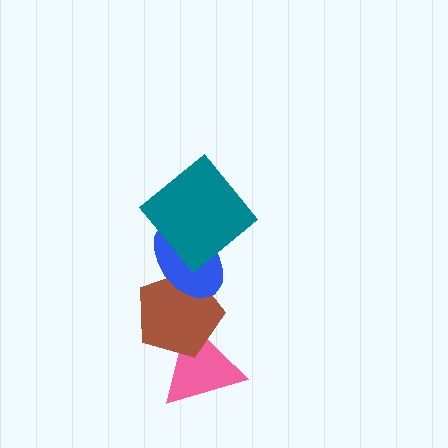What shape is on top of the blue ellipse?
The teal diamond is on top of the blue ellipse.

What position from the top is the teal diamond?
The teal diamond is 1st from the top.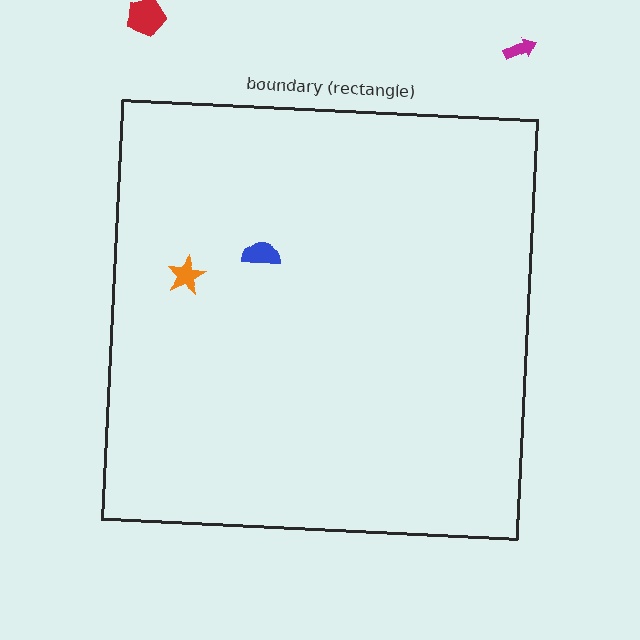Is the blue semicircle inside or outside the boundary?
Inside.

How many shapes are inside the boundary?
2 inside, 2 outside.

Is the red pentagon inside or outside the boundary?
Outside.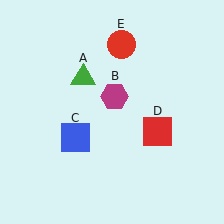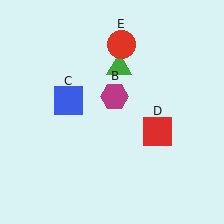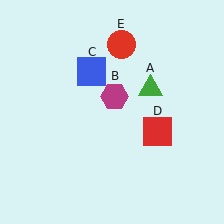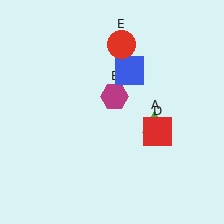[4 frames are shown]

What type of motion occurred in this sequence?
The green triangle (object A), blue square (object C) rotated clockwise around the center of the scene.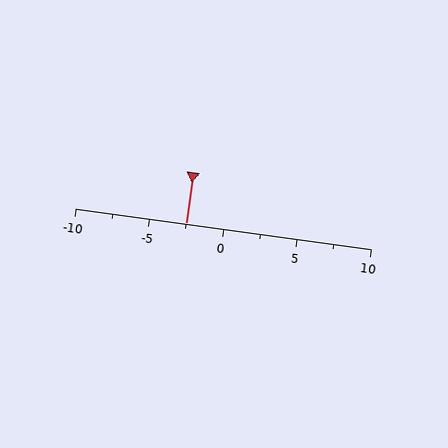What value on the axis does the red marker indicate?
The marker indicates approximately -2.5.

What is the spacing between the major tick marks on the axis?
The major ticks are spaced 5 apart.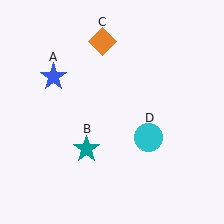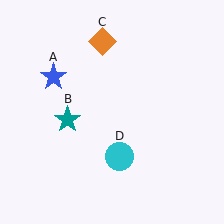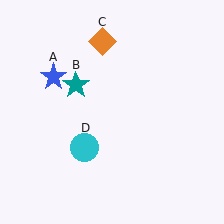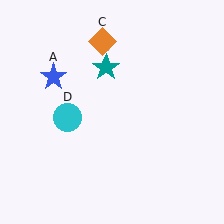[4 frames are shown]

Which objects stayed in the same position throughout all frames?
Blue star (object A) and orange diamond (object C) remained stationary.